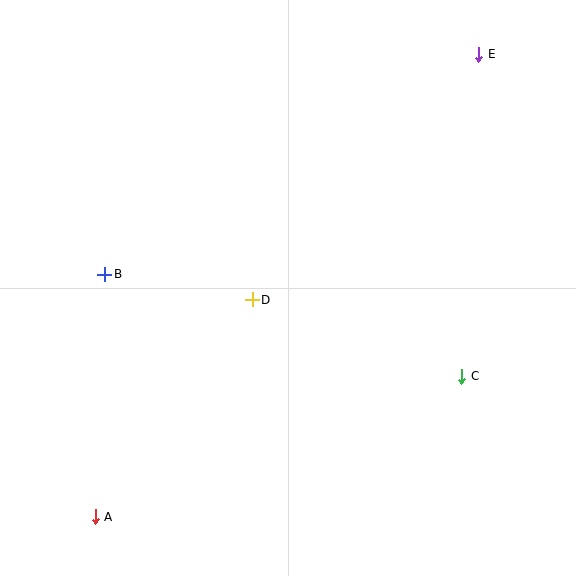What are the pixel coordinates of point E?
Point E is at (479, 54).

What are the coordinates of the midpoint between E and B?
The midpoint between E and B is at (292, 164).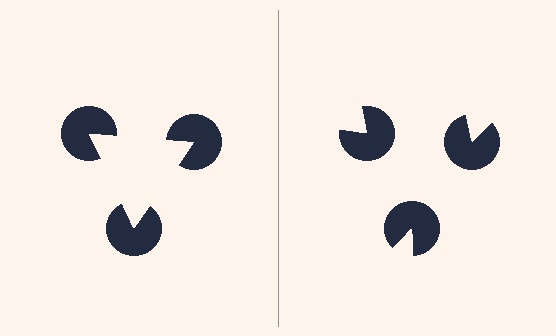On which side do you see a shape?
An illusory triangle appears on the left side. On the right side the wedge cuts are rotated, so no coherent shape forms.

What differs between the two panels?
The pac-man discs are positioned identically on both sides; only the wedge orientations differ. On the left they align to a triangle; on the right they are misaligned.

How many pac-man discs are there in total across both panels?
6 — 3 on each side.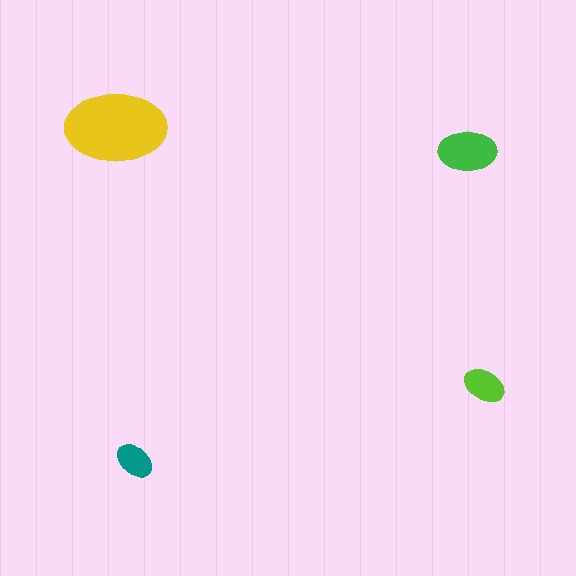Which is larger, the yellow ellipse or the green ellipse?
The yellow one.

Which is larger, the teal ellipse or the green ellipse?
The green one.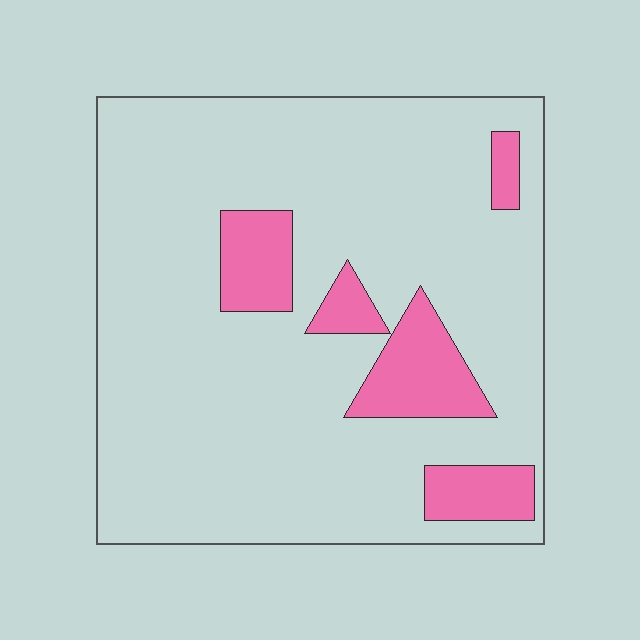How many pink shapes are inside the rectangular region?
5.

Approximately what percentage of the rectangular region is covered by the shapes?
Approximately 15%.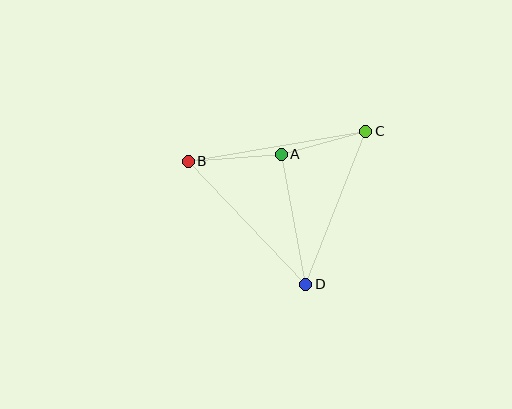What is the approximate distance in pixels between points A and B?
The distance between A and B is approximately 93 pixels.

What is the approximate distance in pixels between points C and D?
The distance between C and D is approximately 165 pixels.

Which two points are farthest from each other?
Points B and C are farthest from each other.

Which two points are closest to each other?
Points A and C are closest to each other.